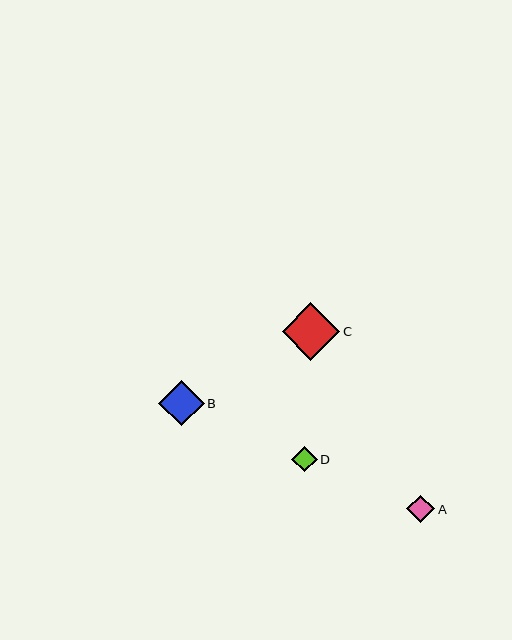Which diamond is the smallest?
Diamond D is the smallest with a size of approximately 25 pixels.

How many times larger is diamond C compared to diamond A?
Diamond C is approximately 2.1 times the size of diamond A.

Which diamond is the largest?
Diamond C is the largest with a size of approximately 58 pixels.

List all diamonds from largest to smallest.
From largest to smallest: C, B, A, D.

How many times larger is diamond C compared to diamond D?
Diamond C is approximately 2.3 times the size of diamond D.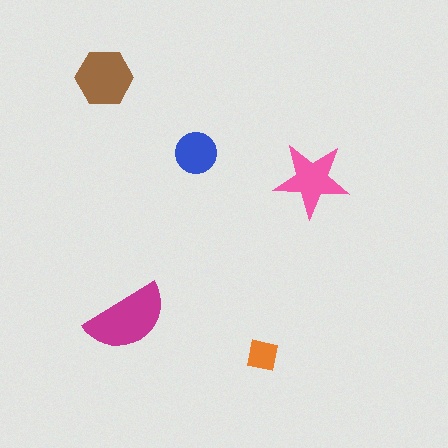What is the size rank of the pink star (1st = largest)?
3rd.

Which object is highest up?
The brown hexagon is topmost.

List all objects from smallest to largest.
The orange square, the blue circle, the pink star, the brown hexagon, the magenta semicircle.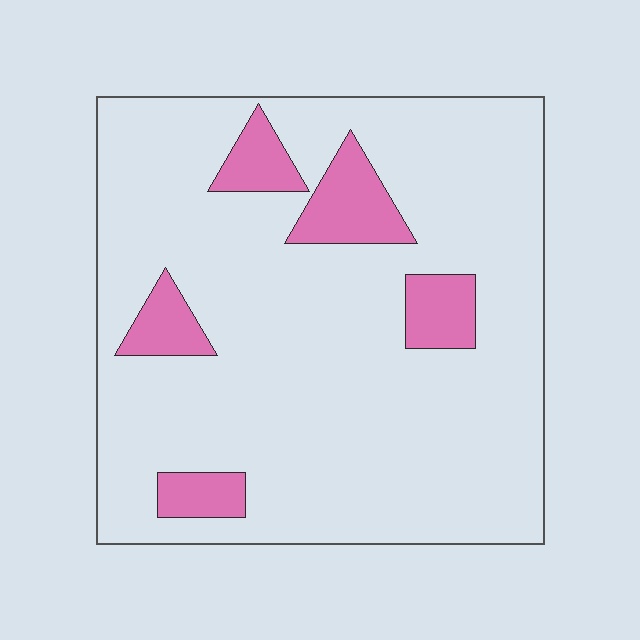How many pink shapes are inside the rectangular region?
5.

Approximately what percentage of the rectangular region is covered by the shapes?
Approximately 15%.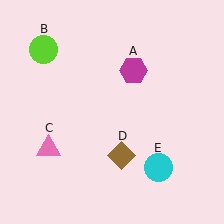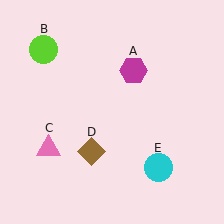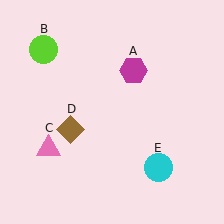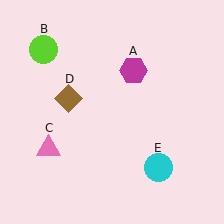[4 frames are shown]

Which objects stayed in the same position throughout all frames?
Magenta hexagon (object A) and lime circle (object B) and pink triangle (object C) and cyan circle (object E) remained stationary.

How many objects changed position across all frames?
1 object changed position: brown diamond (object D).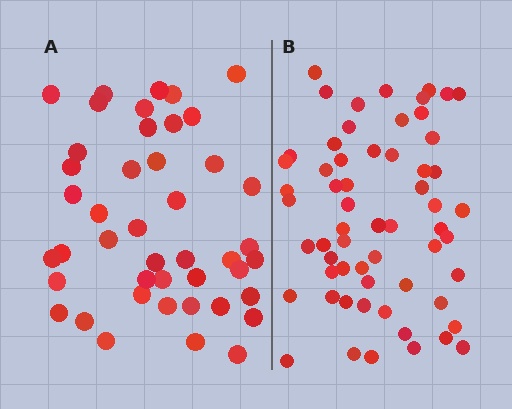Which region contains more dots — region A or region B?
Region B (the right region) has more dots.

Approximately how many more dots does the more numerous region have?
Region B has approximately 15 more dots than region A.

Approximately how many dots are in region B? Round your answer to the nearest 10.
About 60 dots.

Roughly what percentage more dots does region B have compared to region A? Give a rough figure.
About 35% more.